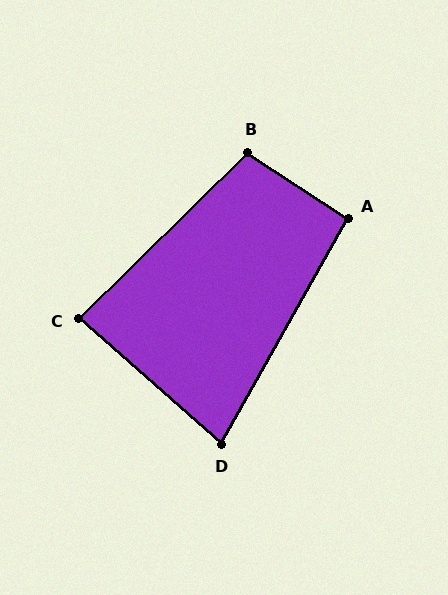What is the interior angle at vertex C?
Approximately 86 degrees (approximately right).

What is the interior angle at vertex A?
Approximately 94 degrees (approximately right).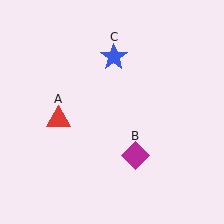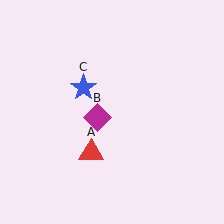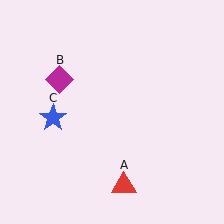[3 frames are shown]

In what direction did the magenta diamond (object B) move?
The magenta diamond (object B) moved up and to the left.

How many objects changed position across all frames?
3 objects changed position: red triangle (object A), magenta diamond (object B), blue star (object C).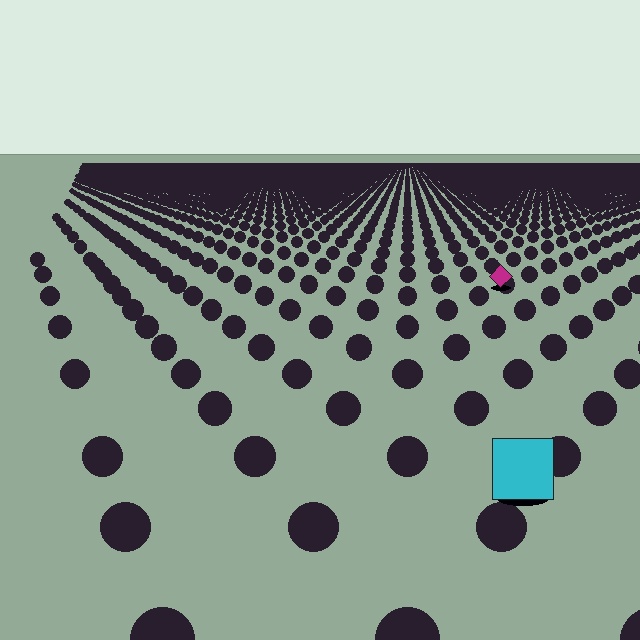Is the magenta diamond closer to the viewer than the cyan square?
No. The cyan square is closer — you can tell from the texture gradient: the ground texture is coarser near it.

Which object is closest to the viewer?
The cyan square is closest. The texture marks near it are larger and more spread out.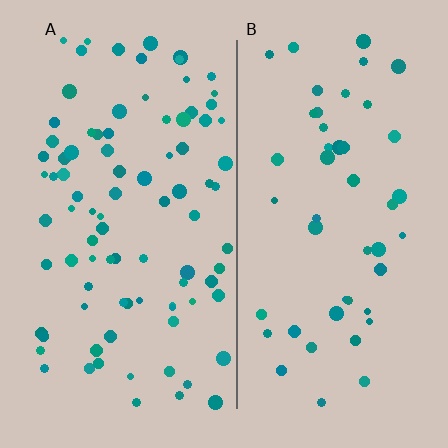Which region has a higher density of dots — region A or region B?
A (the left).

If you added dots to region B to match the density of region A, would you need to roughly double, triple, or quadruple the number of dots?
Approximately double.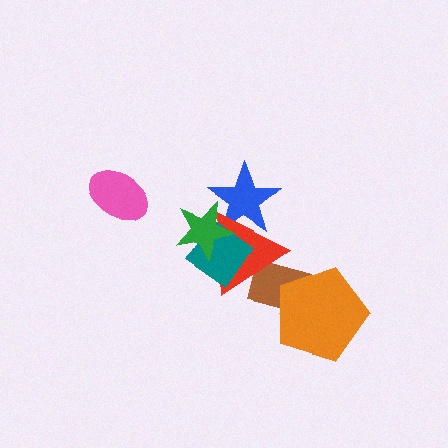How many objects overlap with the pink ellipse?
0 objects overlap with the pink ellipse.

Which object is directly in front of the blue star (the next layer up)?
The red triangle is directly in front of the blue star.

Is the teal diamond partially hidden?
Yes, it is partially covered by another shape.